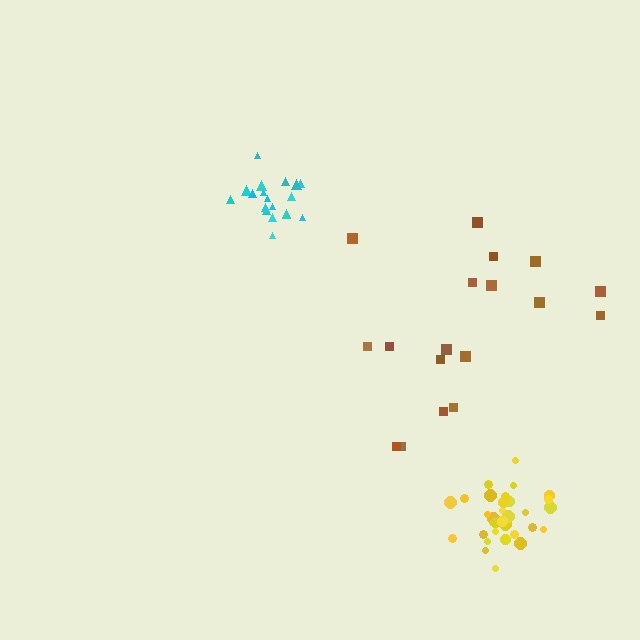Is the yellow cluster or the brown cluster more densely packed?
Yellow.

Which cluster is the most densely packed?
Yellow.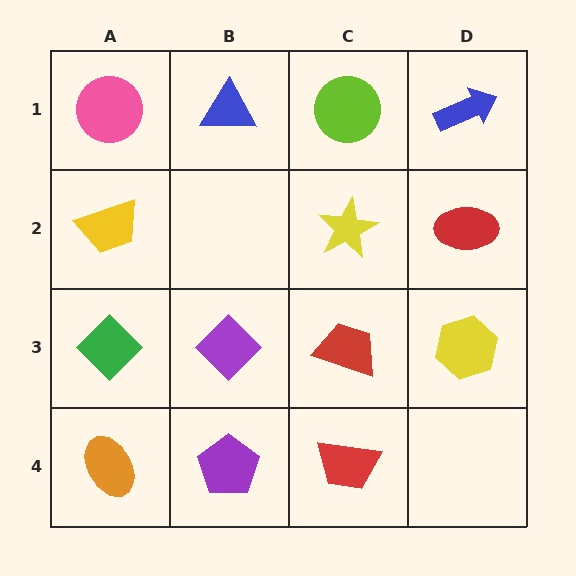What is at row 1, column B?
A blue triangle.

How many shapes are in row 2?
3 shapes.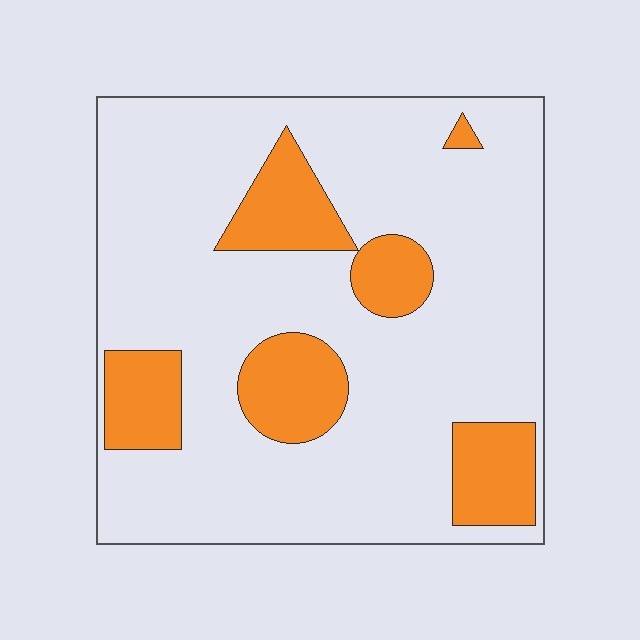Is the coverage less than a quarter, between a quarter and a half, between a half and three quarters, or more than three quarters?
Less than a quarter.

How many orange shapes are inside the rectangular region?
6.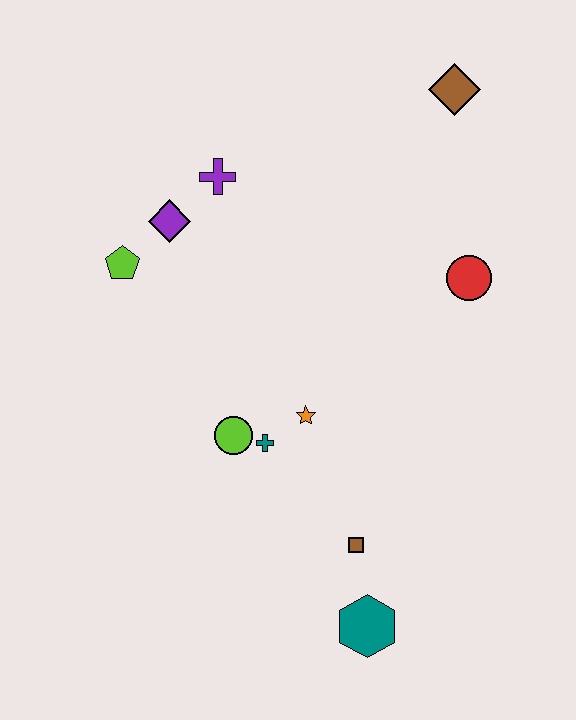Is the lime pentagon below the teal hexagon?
No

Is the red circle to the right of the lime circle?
Yes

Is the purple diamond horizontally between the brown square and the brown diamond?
No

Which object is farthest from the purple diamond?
The teal hexagon is farthest from the purple diamond.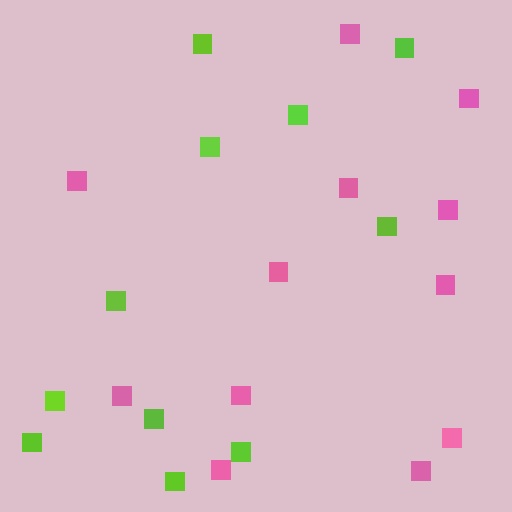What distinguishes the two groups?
There are 2 groups: one group of pink squares (12) and one group of lime squares (11).